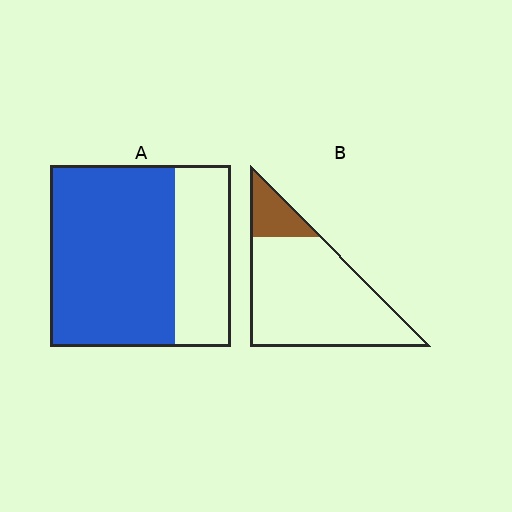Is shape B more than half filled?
No.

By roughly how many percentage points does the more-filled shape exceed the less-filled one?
By roughly 55 percentage points (A over B).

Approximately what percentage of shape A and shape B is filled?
A is approximately 70% and B is approximately 15%.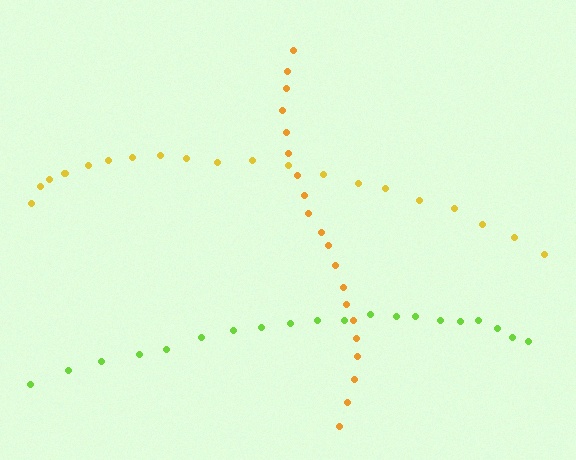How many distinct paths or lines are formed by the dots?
There are 3 distinct paths.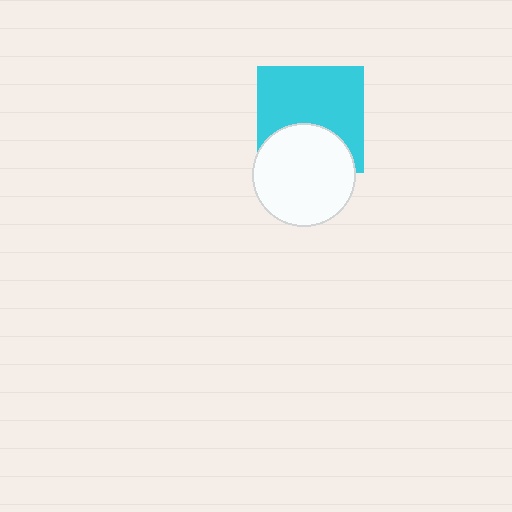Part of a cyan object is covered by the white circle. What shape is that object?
It is a square.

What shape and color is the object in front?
The object in front is a white circle.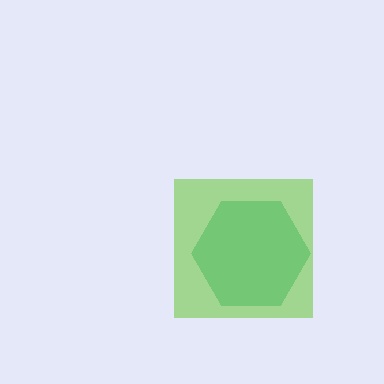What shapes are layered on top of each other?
The layered shapes are: a lime square, a green hexagon.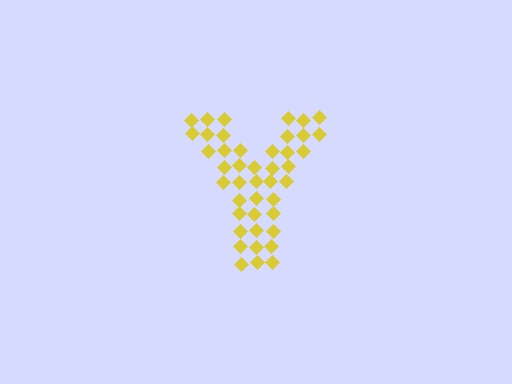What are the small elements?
The small elements are diamonds.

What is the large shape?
The large shape is the letter Y.